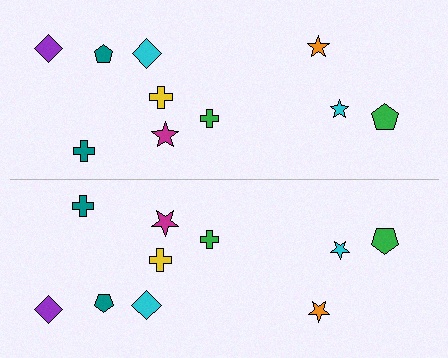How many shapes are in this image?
There are 20 shapes in this image.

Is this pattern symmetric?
Yes, this pattern has bilateral (reflection) symmetry.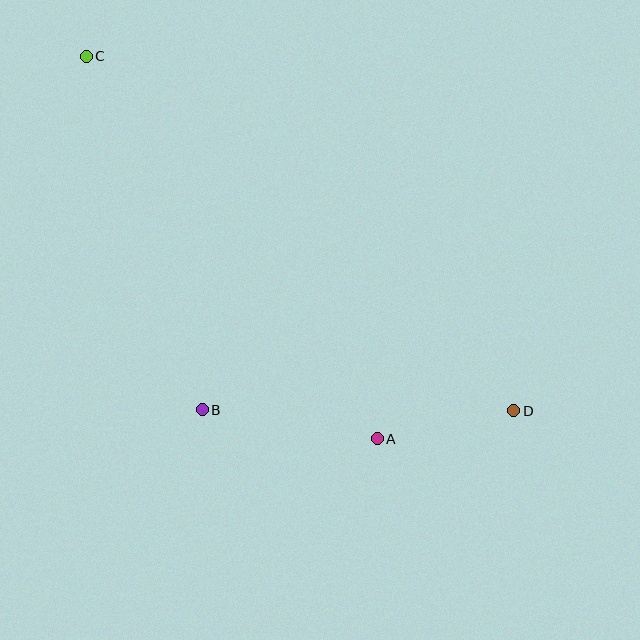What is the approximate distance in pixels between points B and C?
The distance between B and C is approximately 372 pixels.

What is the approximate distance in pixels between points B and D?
The distance between B and D is approximately 311 pixels.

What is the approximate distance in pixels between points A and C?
The distance between A and C is approximately 480 pixels.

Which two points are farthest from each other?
Points C and D are farthest from each other.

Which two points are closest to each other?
Points A and D are closest to each other.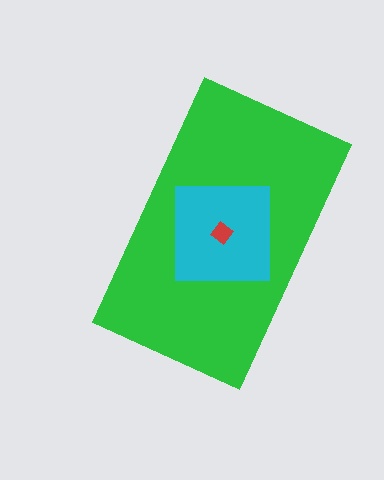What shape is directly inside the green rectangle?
The cyan square.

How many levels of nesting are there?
3.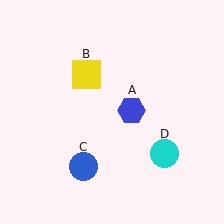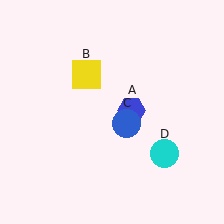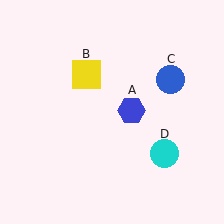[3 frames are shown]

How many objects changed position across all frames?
1 object changed position: blue circle (object C).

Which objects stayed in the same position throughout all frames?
Blue hexagon (object A) and yellow square (object B) and cyan circle (object D) remained stationary.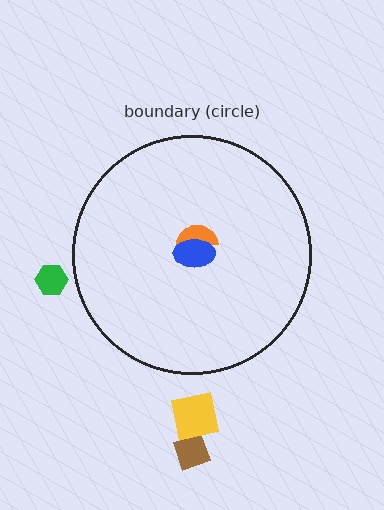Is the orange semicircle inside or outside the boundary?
Inside.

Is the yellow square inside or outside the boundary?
Outside.